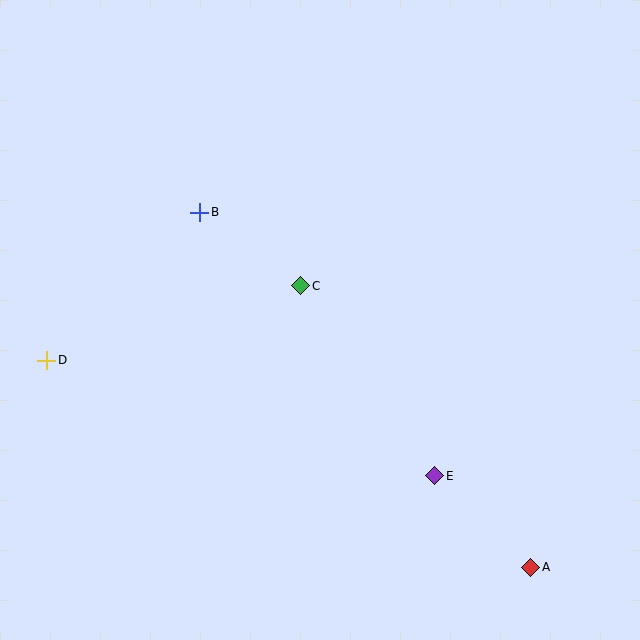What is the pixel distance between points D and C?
The distance between D and C is 264 pixels.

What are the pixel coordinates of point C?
Point C is at (301, 286).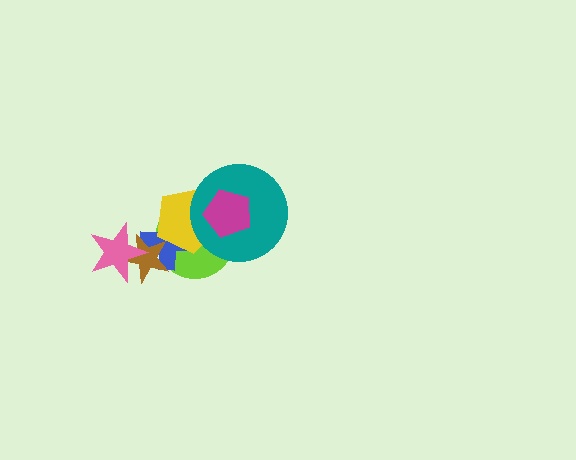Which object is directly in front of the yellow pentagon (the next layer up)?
The teal circle is directly in front of the yellow pentagon.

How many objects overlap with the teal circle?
3 objects overlap with the teal circle.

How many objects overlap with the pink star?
2 objects overlap with the pink star.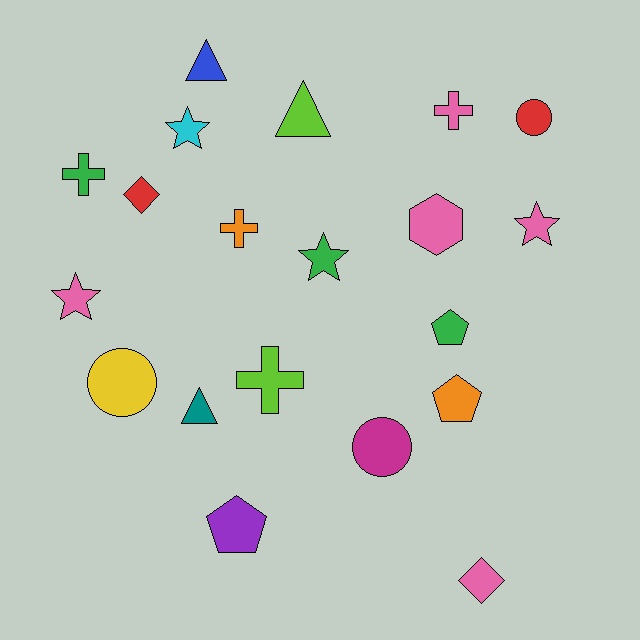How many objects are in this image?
There are 20 objects.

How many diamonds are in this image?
There are 2 diamonds.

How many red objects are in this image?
There are 2 red objects.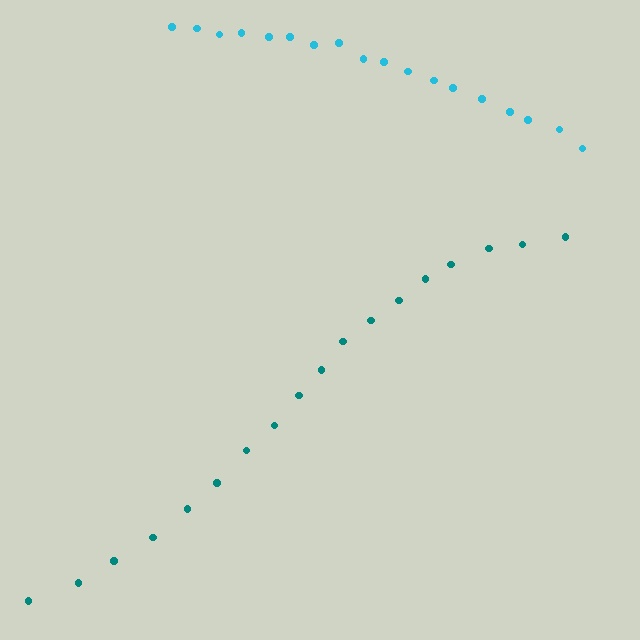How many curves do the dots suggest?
There are 2 distinct paths.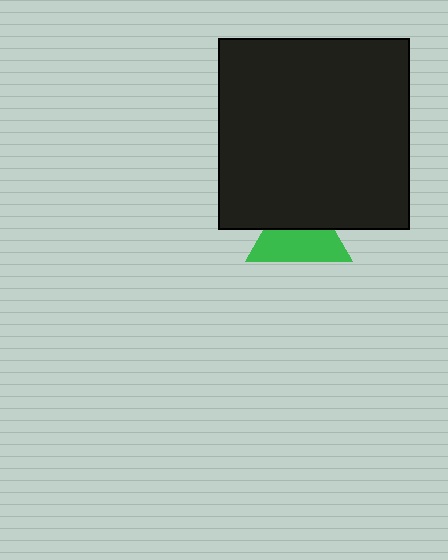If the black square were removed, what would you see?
You would see the complete green triangle.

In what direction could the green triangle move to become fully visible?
The green triangle could move down. That would shift it out from behind the black square entirely.